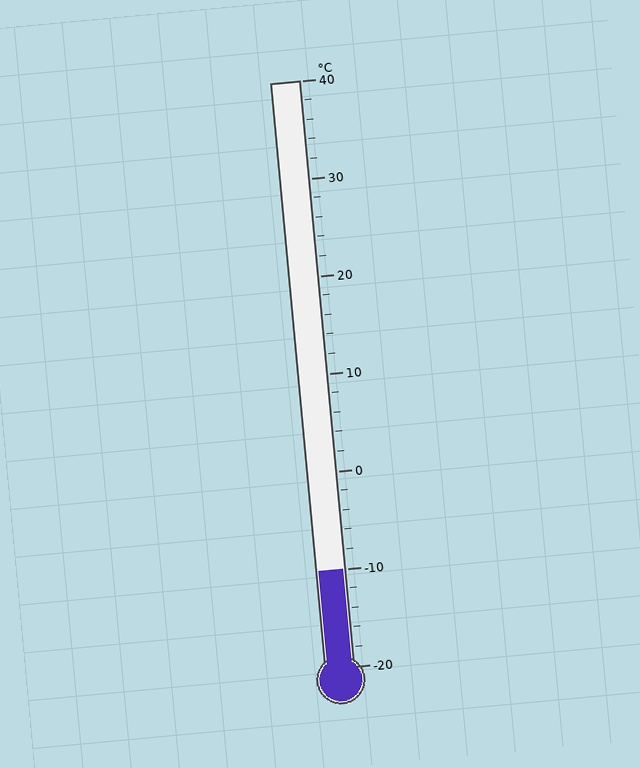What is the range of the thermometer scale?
The thermometer scale ranges from -20°C to 40°C.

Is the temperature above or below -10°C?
The temperature is at -10°C.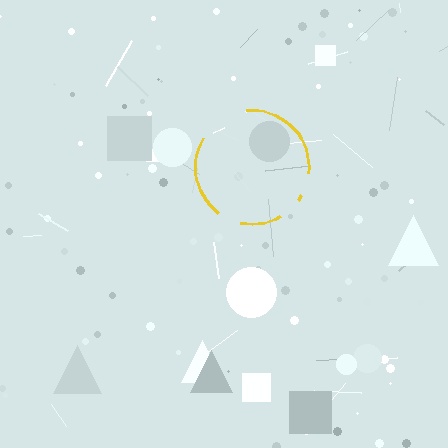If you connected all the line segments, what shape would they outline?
They would outline a circle.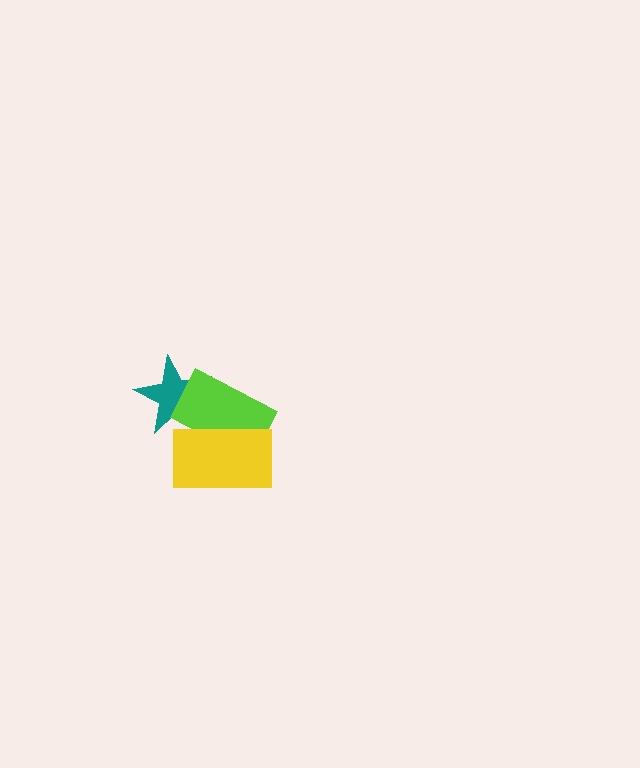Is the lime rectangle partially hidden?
Yes, it is partially covered by another shape.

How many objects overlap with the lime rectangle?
2 objects overlap with the lime rectangle.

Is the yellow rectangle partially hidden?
No, no other shape covers it.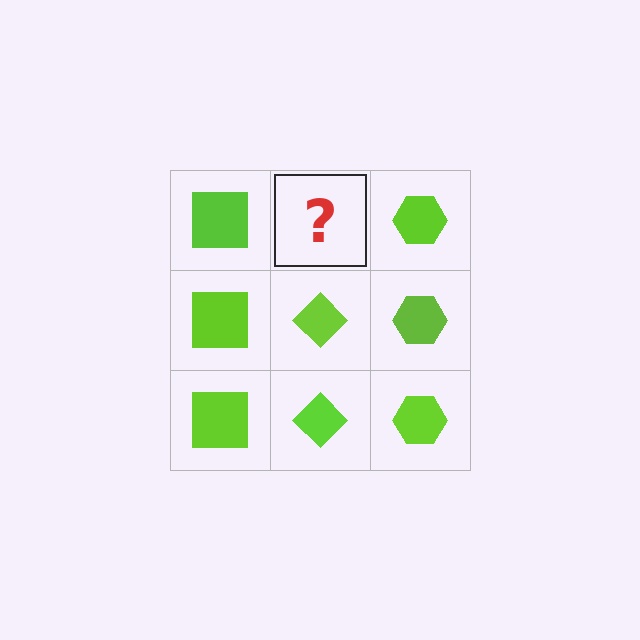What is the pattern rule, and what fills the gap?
The rule is that each column has a consistent shape. The gap should be filled with a lime diamond.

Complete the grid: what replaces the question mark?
The question mark should be replaced with a lime diamond.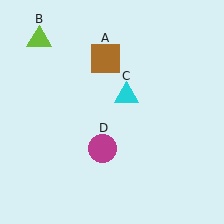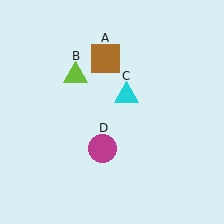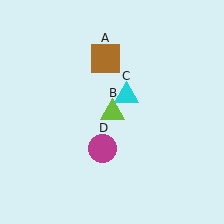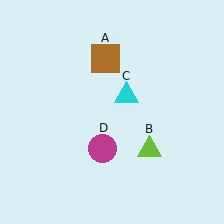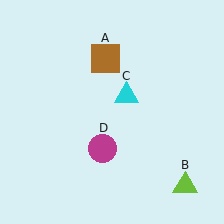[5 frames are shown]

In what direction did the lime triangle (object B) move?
The lime triangle (object B) moved down and to the right.